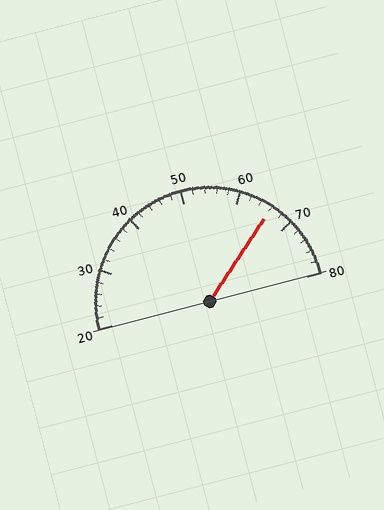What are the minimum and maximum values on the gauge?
The gauge ranges from 20 to 80.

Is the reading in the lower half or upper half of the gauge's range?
The reading is in the upper half of the range (20 to 80).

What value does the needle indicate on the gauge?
The needle indicates approximately 66.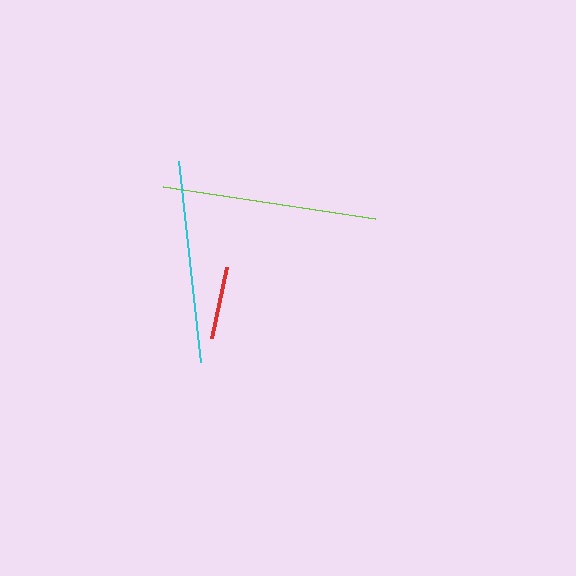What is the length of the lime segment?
The lime segment is approximately 214 pixels long.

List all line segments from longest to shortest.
From longest to shortest: lime, cyan, red.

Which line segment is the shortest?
The red line is the shortest at approximately 72 pixels.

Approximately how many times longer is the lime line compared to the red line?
The lime line is approximately 3.0 times the length of the red line.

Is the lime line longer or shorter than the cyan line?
The lime line is longer than the cyan line.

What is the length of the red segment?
The red segment is approximately 72 pixels long.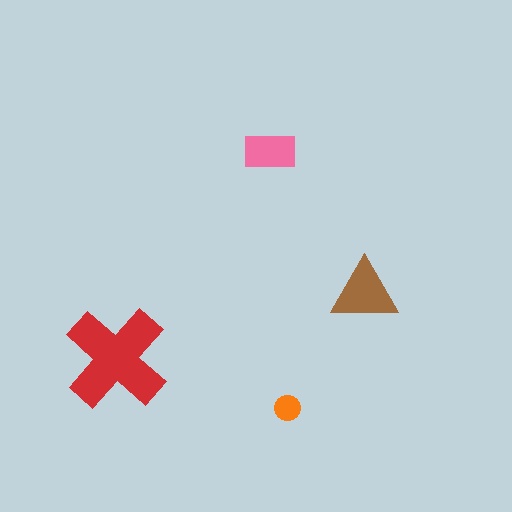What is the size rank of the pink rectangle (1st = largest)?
3rd.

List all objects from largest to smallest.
The red cross, the brown triangle, the pink rectangle, the orange circle.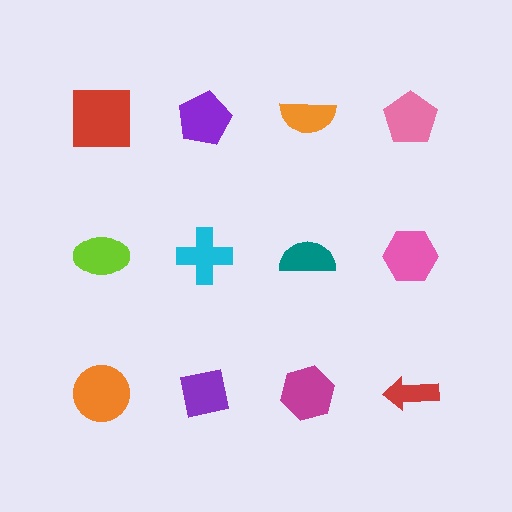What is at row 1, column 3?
An orange semicircle.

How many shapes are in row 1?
4 shapes.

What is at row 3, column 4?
A red arrow.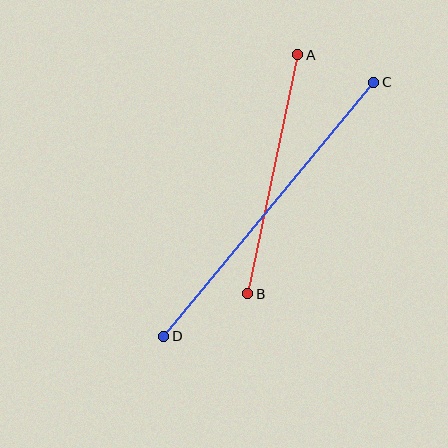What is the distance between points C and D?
The distance is approximately 330 pixels.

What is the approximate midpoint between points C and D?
The midpoint is at approximately (269, 209) pixels.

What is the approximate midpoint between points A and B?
The midpoint is at approximately (273, 174) pixels.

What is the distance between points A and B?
The distance is approximately 244 pixels.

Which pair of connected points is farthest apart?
Points C and D are farthest apart.